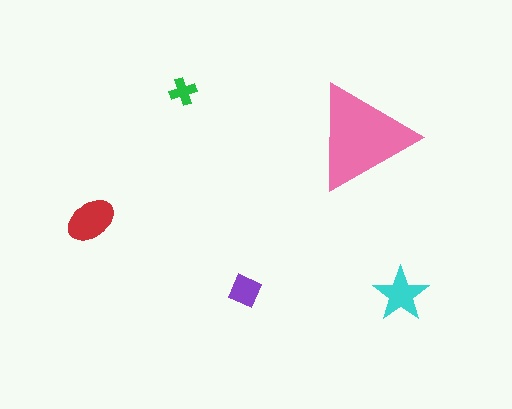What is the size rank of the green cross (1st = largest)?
5th.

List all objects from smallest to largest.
The green cross, the purple diamond, the cyan star, the red ellipse, the pink triangle.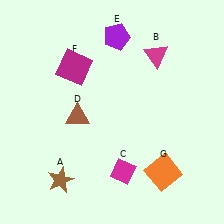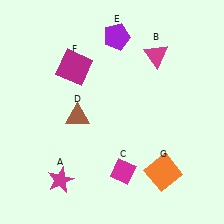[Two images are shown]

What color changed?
The star (A) changed from brown in Image 1 to magenta in Image 2.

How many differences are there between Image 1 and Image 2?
There is 1 difference between the two images.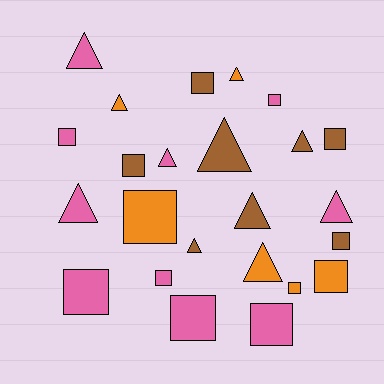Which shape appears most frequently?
Square, with 13 objects.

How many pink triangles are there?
There are 4 pink triangles.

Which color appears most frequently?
Pink, with 10 objects.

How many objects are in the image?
There are 24 objects.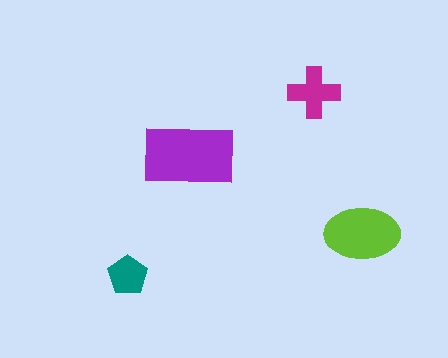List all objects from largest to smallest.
The purple rectangle, the lime ellipse, the magenta cross, the teal pentagon.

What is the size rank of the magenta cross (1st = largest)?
3rd.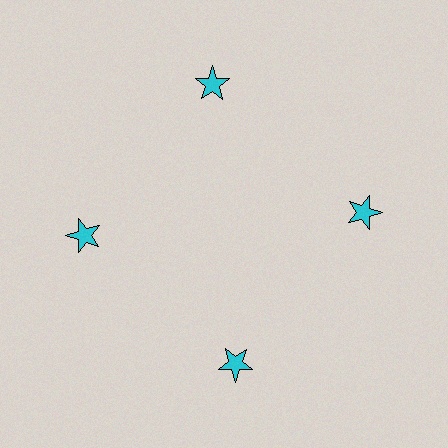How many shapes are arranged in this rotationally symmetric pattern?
There are 4 shapes, arranged in 4 groups of 1.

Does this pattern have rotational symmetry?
Yes, this pattern has 4-fold rotational symmetry. It looks the same after rotating 90 degrees around the center.